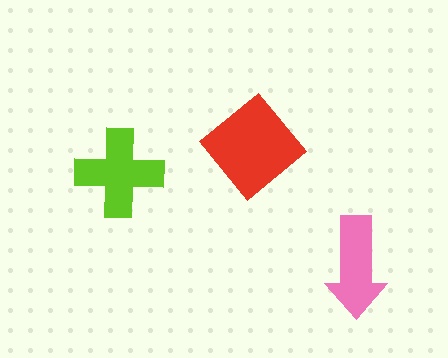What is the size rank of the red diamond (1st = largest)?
1st.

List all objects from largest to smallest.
The red diamond, the lime cross, the pink arrow.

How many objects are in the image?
There are 3 objects in the image.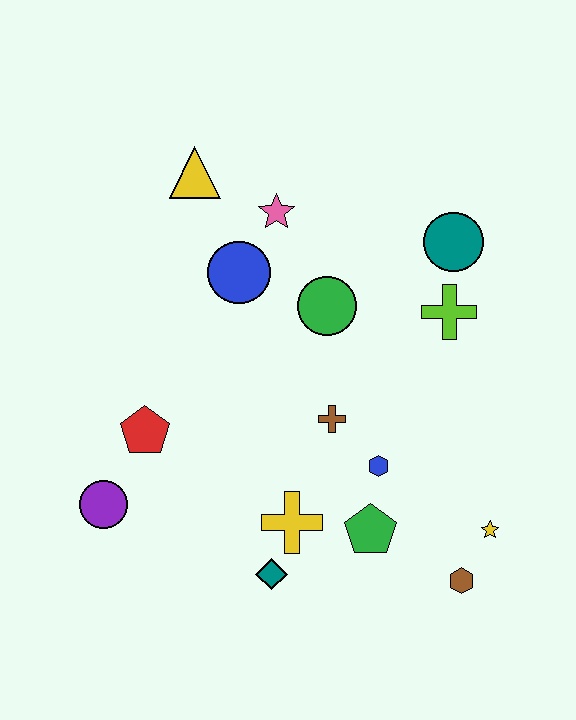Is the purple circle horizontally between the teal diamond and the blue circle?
No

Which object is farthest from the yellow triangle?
The brown hexagon is farthest from the yellow triangle.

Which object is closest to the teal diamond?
The yellow cross is closest to the teal diamond.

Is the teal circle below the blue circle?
No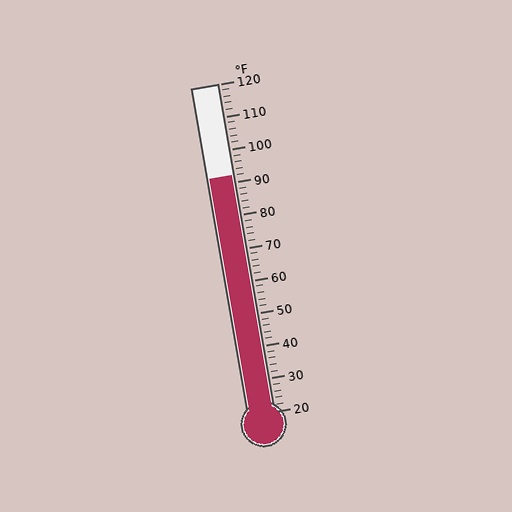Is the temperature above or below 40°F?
The temperature is above 40°F.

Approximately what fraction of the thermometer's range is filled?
The thermometer is filled to approximately 70% of its range.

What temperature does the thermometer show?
The thermometer shows approximately 92°F.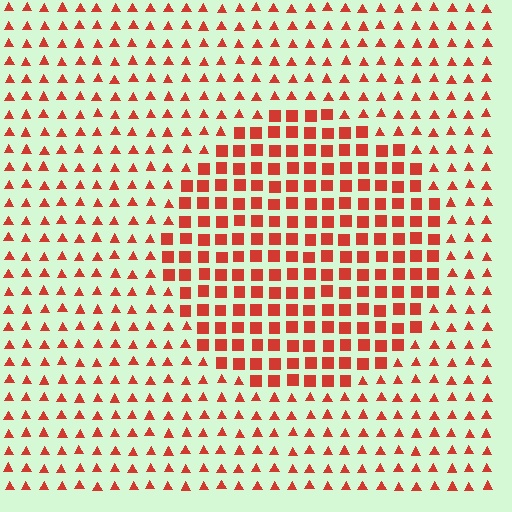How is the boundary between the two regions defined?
The boundary is defined by a change in element shape: squares inside vs. triangles outside. All elements share the same color and spacing.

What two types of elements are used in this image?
The image uses squares inside the circle region and triangles outside it.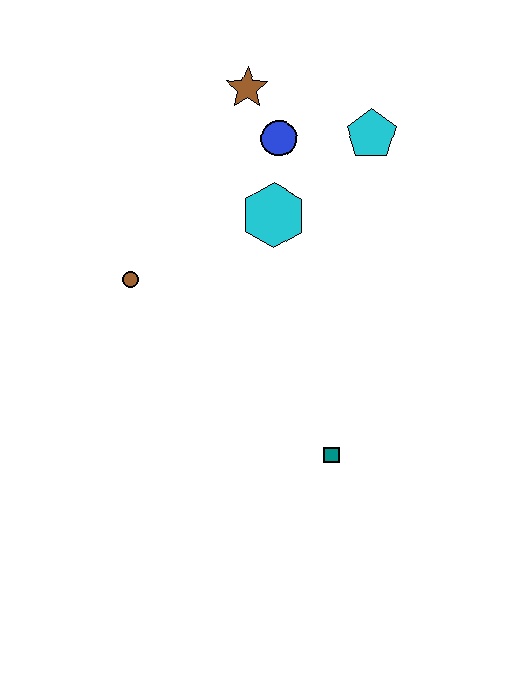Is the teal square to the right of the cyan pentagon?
No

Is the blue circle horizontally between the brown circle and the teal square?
Yes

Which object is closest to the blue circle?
The brown star is closest to the blue circle.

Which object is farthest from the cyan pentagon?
The teal square is farthest from the cyan pentagon.